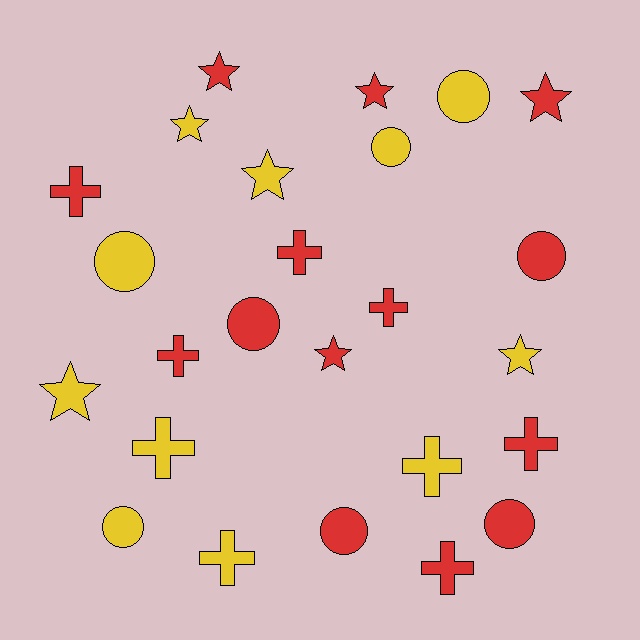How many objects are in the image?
There are 25 objects.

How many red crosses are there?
There are 6 red crosses.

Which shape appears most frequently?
Cross, with 9 objects.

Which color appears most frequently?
Red, with 14 objects.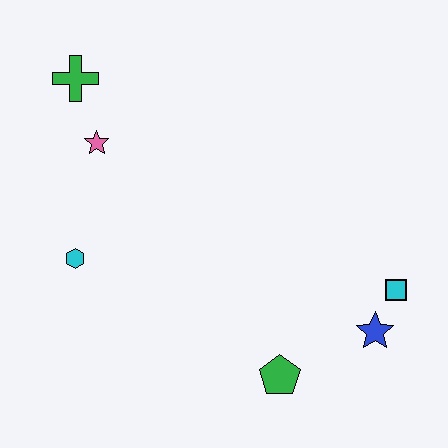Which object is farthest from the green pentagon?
The green cross is farthest from the green pentagon.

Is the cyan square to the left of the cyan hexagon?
No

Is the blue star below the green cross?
Yes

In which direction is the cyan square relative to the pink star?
The cyan square is to the right of the pink star.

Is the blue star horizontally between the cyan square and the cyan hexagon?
Yes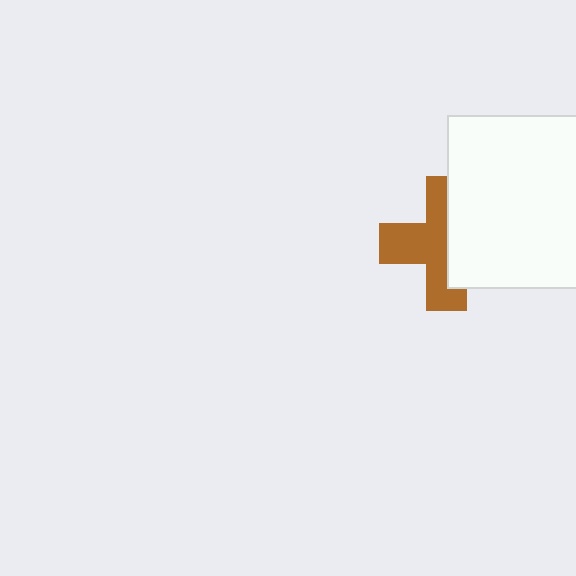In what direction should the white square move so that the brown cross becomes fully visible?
The white square should move right. That is the shortest direction to clear the overlap and leave the brown cross fully visible.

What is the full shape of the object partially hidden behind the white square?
The partially hidden object is a brown cross.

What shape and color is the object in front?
The object in front is a white square.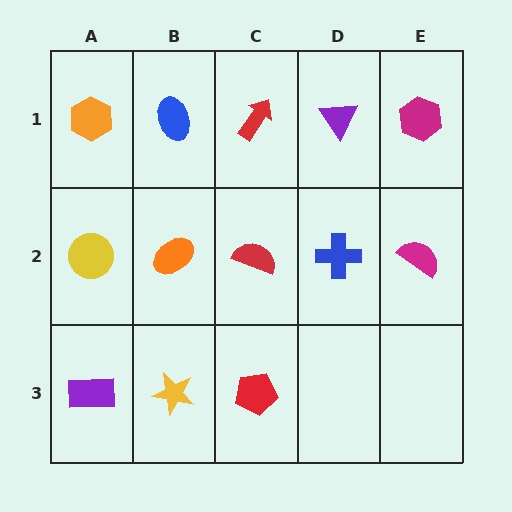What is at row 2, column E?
A magenta semicircle.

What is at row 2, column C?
A red semicircle.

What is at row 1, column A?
An orange hexagon.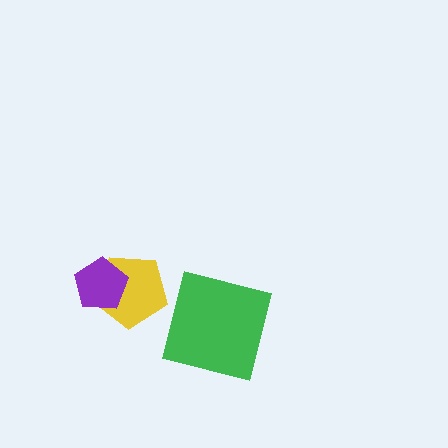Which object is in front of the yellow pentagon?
The purple pentagon is in front of the yellow pentagon.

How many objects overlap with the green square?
0 objects overlap with the green square.